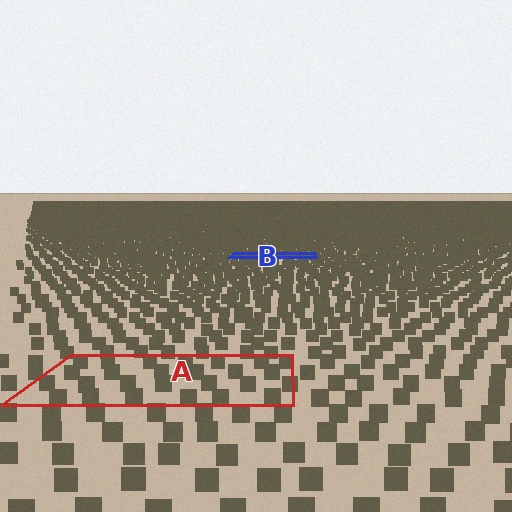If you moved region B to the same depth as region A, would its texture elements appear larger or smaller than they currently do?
They would appear larger. At a closer depth, the same texture elements are projected at a bigger on-screen size.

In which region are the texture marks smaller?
The texture marks are smaller in region B, because it is farther away.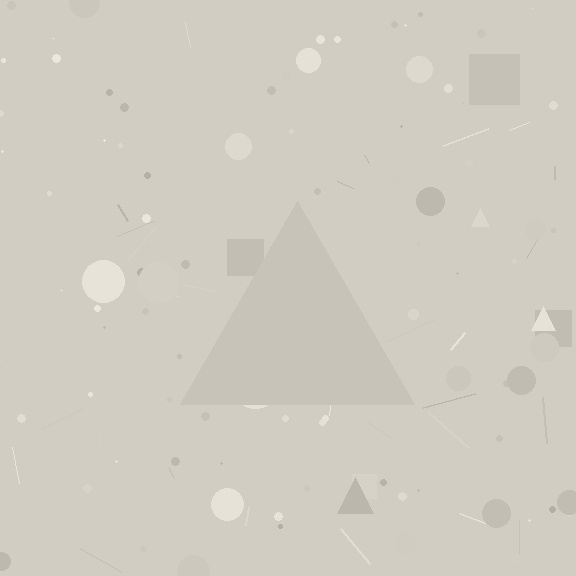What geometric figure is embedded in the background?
A triangle is embedded in the background.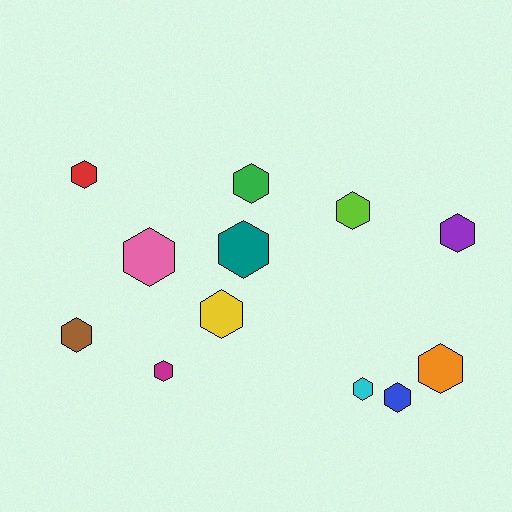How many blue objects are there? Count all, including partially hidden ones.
There is 1 blue object.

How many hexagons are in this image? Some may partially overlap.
There are 12 hexagons.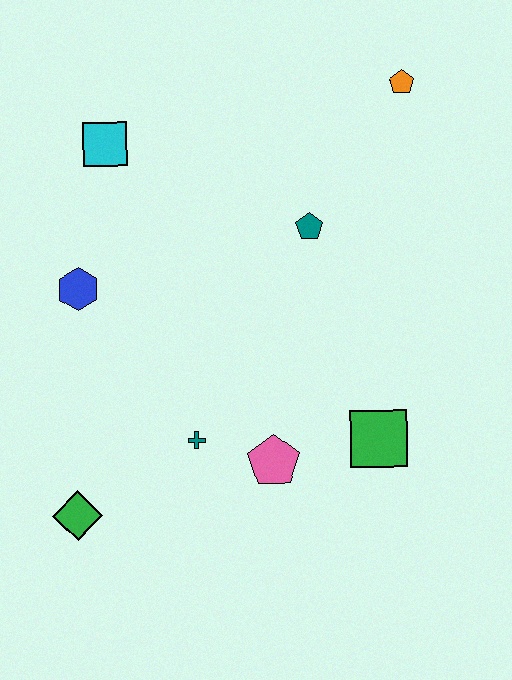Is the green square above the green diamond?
Yes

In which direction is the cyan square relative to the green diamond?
The cyan square is above the green diamond.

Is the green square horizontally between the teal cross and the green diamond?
No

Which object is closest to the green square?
The pink pentagon is closest to the green square.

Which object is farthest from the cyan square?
The green square is farthest from the cyan square.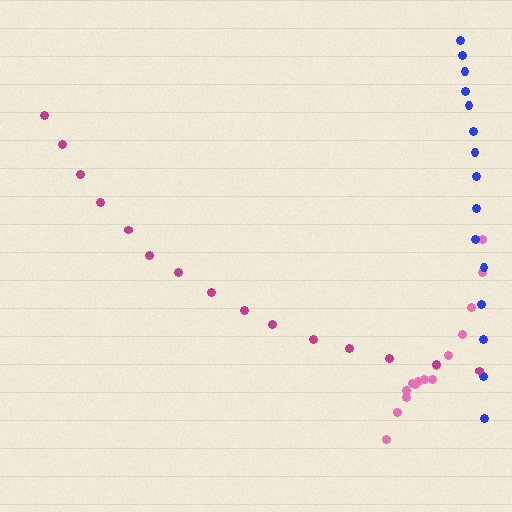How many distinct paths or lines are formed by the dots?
There are 3 distinct paths.